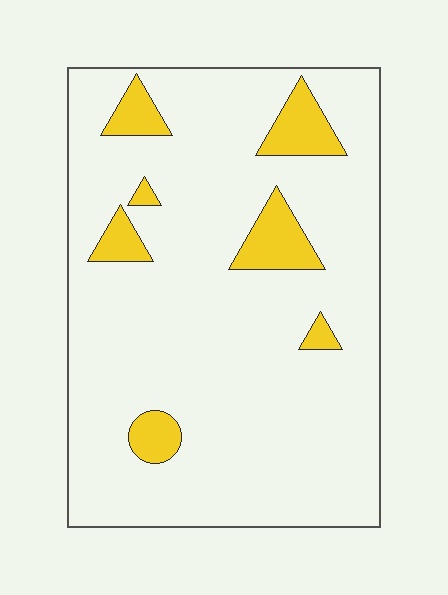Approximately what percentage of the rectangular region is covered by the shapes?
Approximately 10%.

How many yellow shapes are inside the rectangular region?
7.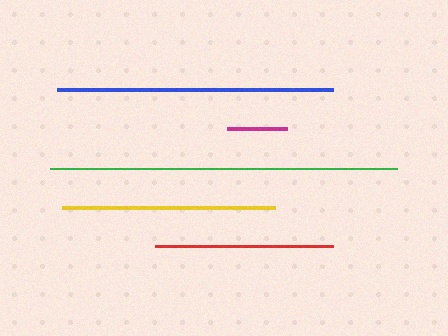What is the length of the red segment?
The red segment is approximately 178 pixels long.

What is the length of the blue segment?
The blue segment is approximately 276 pixels long.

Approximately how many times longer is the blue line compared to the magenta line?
The blue line is approximately 4.6 times the length of the magenta line.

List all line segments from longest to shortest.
From longest to shortest: green, blue, yellow, red, magenta.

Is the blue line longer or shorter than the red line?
The blue line is longer than the red line.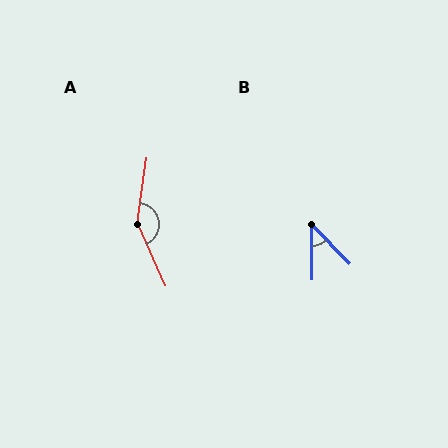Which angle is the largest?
A, at approximately 147 degrees.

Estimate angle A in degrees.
Approximately 147 degrees.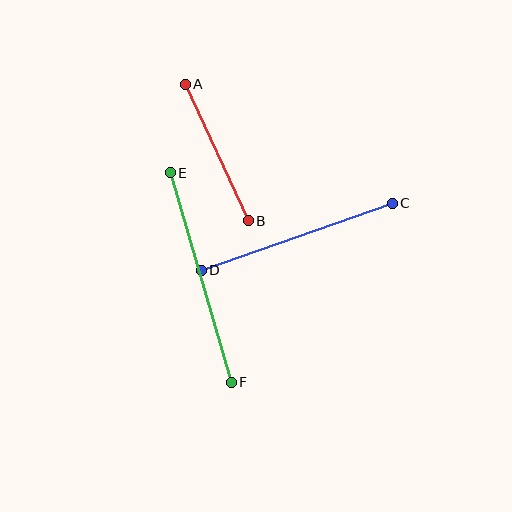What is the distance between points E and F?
The distance is approximately 218 pixels.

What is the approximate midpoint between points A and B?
The midpoint is at approximately (217, 152) pixels.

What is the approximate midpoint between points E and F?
The midpoint is at approximately (201, 278) pixels.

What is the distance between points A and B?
The distance is approximately 150 pixels.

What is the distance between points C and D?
The distance is approximately 202 pixels.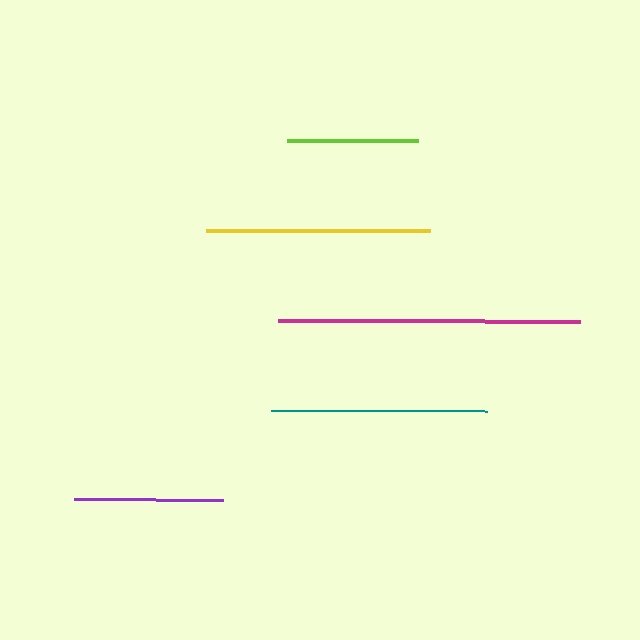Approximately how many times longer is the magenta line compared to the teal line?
The magenta line is approximately 1.4 times the length of the teal line.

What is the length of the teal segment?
The teal segment is approximately 216 pixels long.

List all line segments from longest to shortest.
From longest to shortest: magenta, yellow, teal, purple, lime.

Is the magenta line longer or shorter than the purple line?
The magenta line is longer than the purple line.